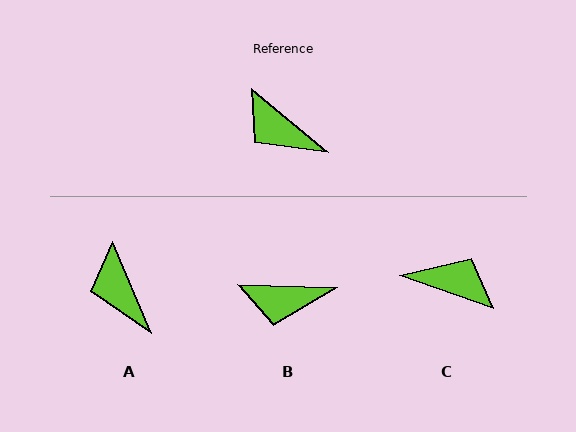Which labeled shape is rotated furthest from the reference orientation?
C, about 160 degrees away.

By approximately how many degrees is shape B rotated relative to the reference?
Approximately 38 degrees counter-clockwise.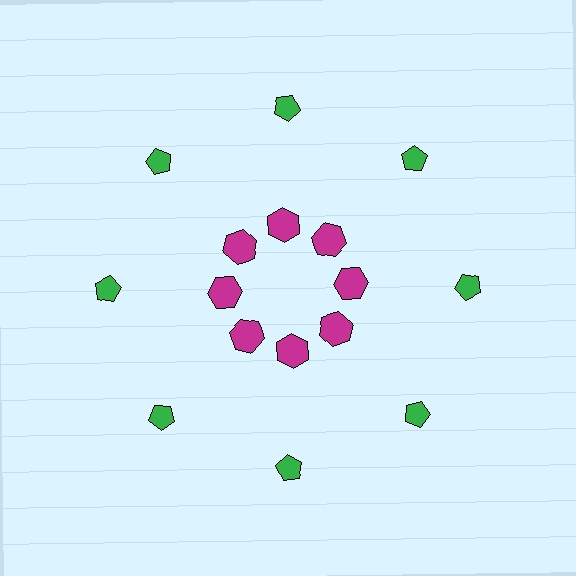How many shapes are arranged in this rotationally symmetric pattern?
There are 16 shapes, arranged in 8 groups of 2.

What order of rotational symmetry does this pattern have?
This pattern has 8-fold rotational symmetry.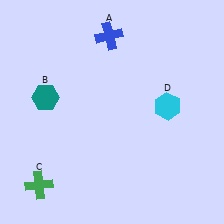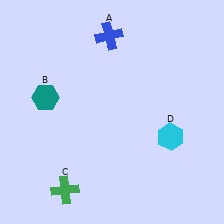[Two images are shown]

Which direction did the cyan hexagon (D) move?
The cyan hexagon (D) moved down.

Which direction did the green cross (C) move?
The green cross (C) moved right.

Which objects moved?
The objects that moved are: the green cross (C), the cyan hexagon (D).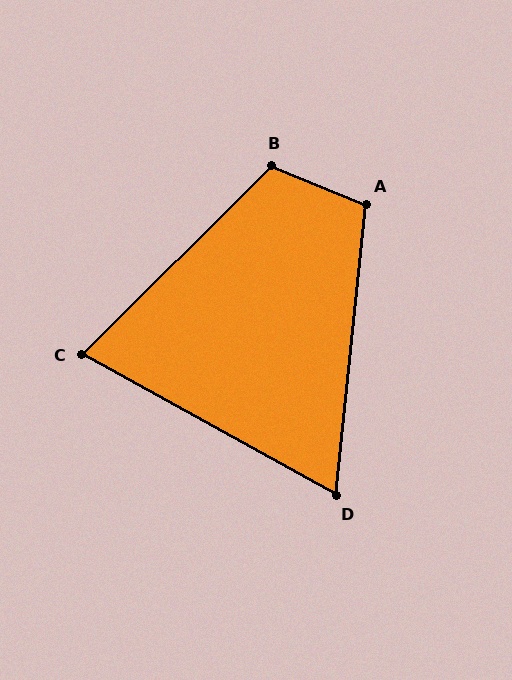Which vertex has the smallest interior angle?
D, at approximately 67 degrees.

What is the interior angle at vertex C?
Approximately 74 degrees (acute).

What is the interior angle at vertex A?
Approximately 106 degrees (obtuse).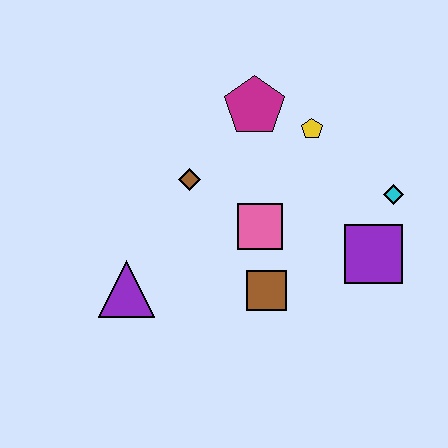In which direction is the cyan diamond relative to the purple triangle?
The cyan diamond is to the right of the purple triangle.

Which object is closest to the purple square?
The cyan diamond is closest to the purple square.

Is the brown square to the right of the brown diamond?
Yes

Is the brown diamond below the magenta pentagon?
Yes